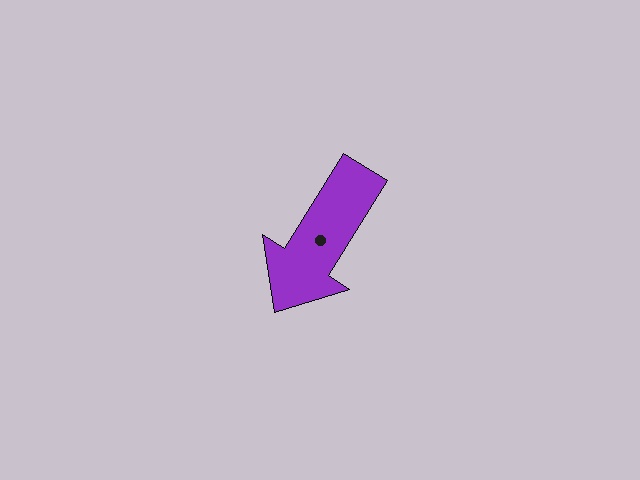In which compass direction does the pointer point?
Southwest.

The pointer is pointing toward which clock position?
Roughly 7 o'clock.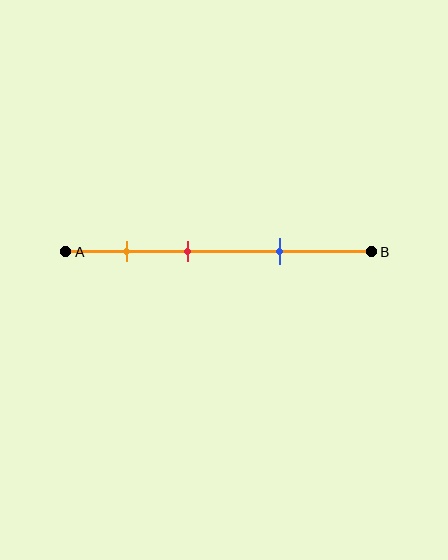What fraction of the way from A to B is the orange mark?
The orange mark is approximately 20% (0.2) of the way from A to B.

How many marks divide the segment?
There are 3 marks dividing the segment.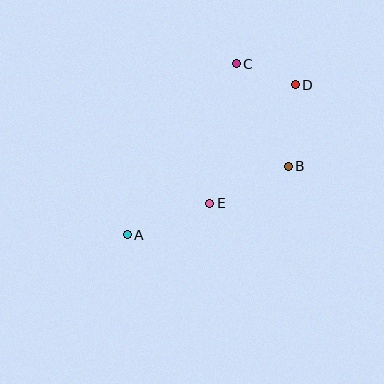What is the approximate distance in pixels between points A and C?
The distance between A and C is approximately 203 pixels.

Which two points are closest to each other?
Points C and D are closest to each other.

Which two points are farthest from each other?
Points A and D are farthest from each other.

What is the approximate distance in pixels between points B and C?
The distance between B and C is approximately 115 pixels.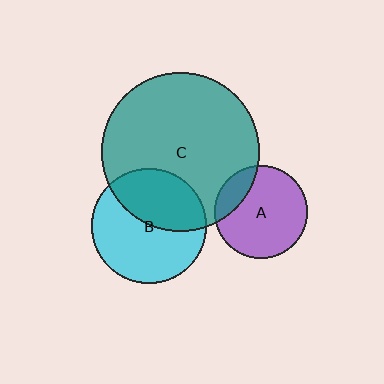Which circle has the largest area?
Circle C (teal).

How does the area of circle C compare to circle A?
Approximately 2.9 times.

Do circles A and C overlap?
Yes.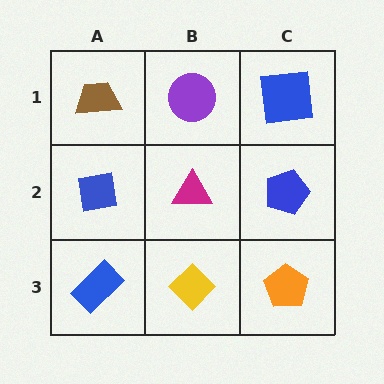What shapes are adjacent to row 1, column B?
A magenta triangle (row 2, column B), a brown trapezoid (row 1, column A), a blue square (row 1, column C).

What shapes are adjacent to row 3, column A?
A blue square (row 2, column A), a yellow diamond (row 3, column B).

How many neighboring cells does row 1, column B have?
3.